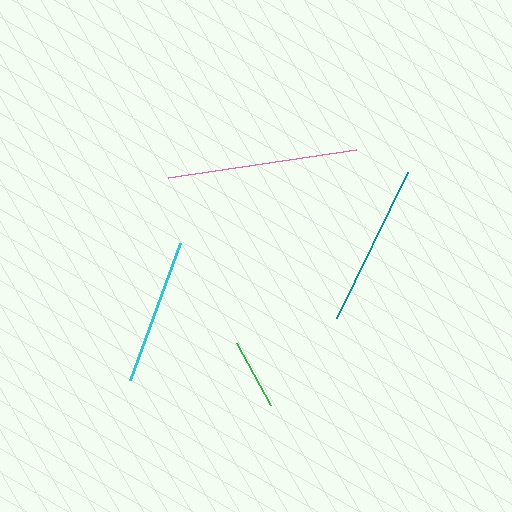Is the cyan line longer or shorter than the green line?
The cyan line is longer than the green line.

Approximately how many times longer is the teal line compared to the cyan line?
The teal line is approximately 1.1 times the length of the cyan line.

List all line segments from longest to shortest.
From longest to shortest: pink, teal, cyan, green.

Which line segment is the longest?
The pink line is the longest at approximately 190 pixels.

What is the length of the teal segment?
The teal segment is approximately 163 pixels long.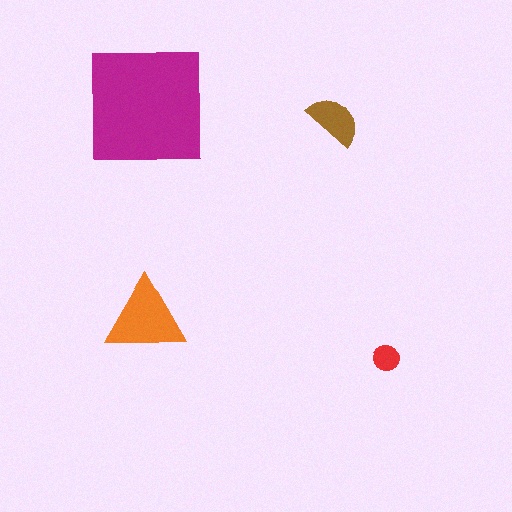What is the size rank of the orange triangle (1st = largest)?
2nd.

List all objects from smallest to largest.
The red circle, the brown semicircle, the orange triangle, the magenta square.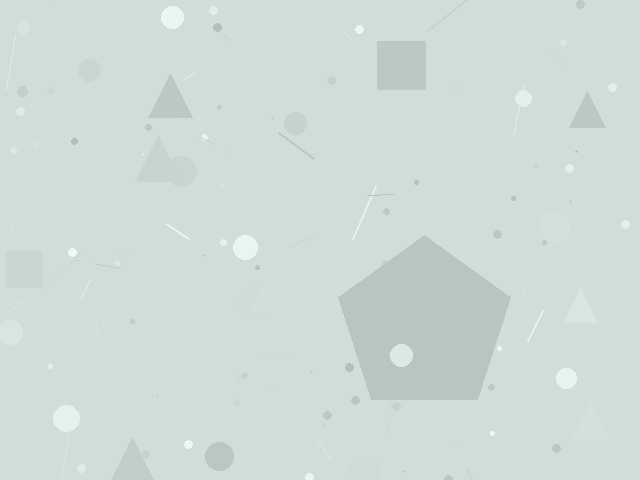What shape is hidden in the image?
A pentagon is hidden in the image.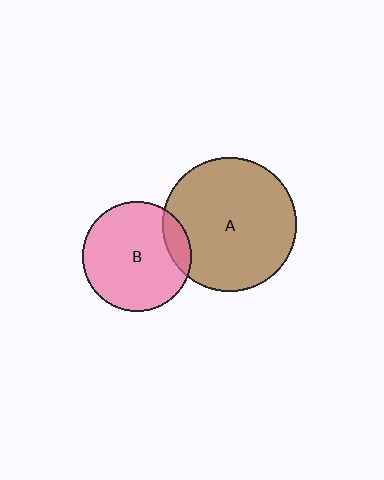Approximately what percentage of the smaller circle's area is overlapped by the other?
Approximately 10%.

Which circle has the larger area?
Circle A (brown).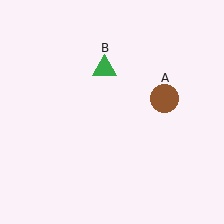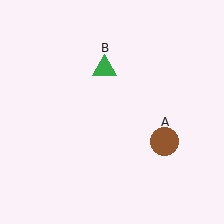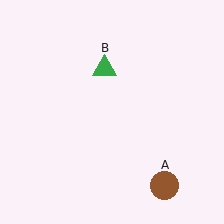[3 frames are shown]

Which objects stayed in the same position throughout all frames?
Green triangle (object B) remained stationary.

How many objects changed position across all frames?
1 object changed position: brown circle (object A).